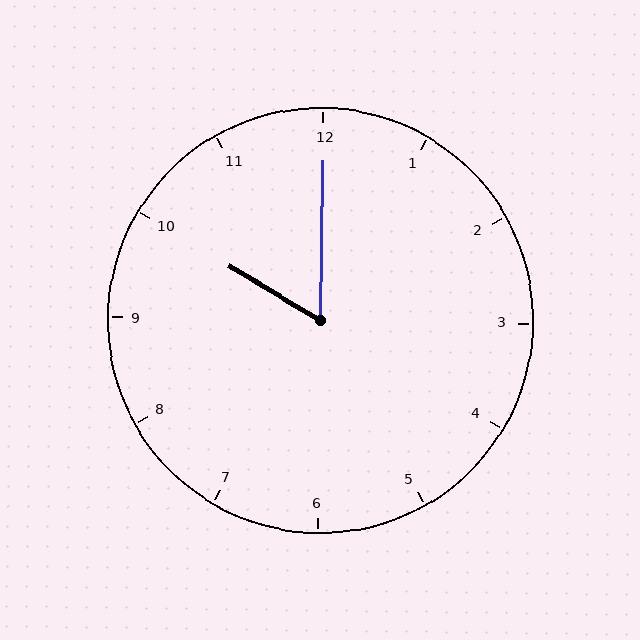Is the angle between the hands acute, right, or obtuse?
It is acute.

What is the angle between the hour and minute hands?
Approximately 60 degrees.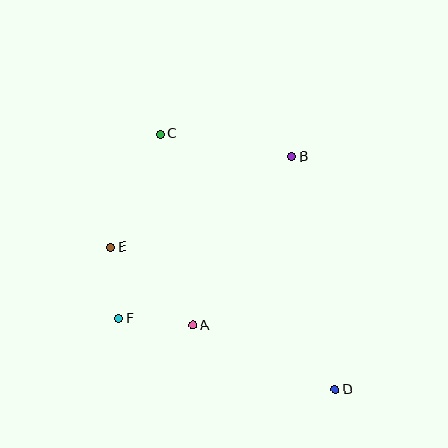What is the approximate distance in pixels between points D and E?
The distance between D and E is approximately 266 pixels.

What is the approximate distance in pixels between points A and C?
The distance between A and C is approximately 194 pixels.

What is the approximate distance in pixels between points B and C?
The distance between B and C is approximately 133 pixels.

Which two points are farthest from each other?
Points C and D are farthest from each other.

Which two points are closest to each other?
Points E and F are closest to each other.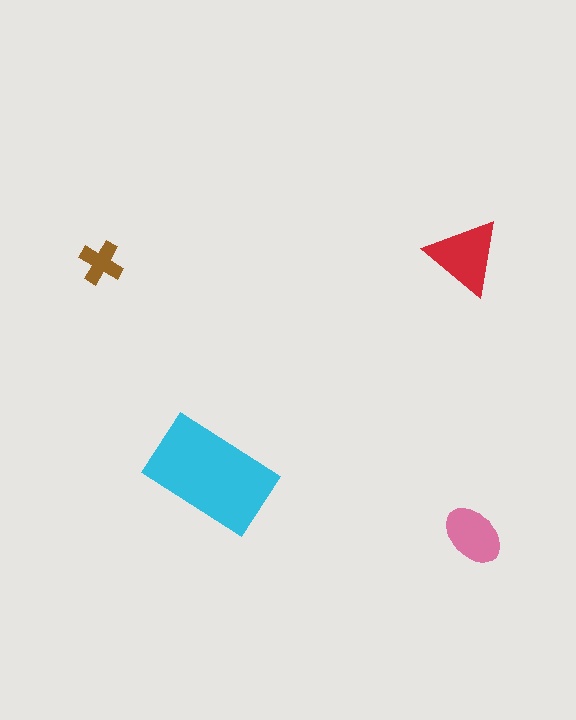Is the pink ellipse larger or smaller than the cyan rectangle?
Smaller.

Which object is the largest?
The cyan rectangle.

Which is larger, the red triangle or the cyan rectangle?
The cyan rectangle.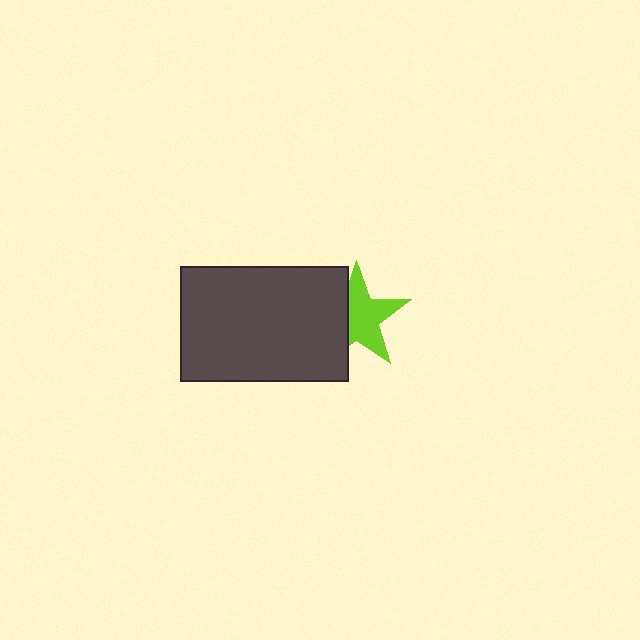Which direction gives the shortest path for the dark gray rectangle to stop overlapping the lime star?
Moving left gives the shortest separation.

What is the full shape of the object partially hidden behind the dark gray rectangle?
The partially hidden object is a lime star.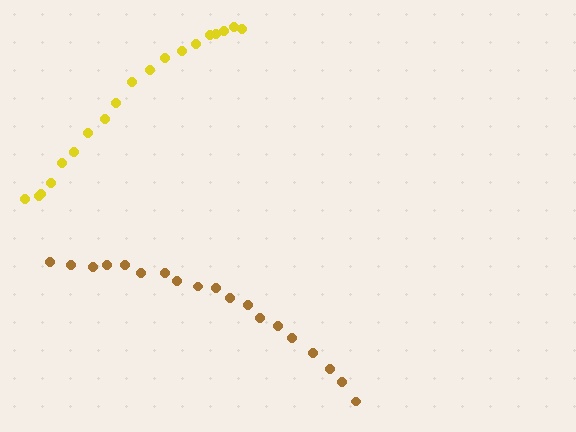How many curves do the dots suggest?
There are 2 distinct paths.